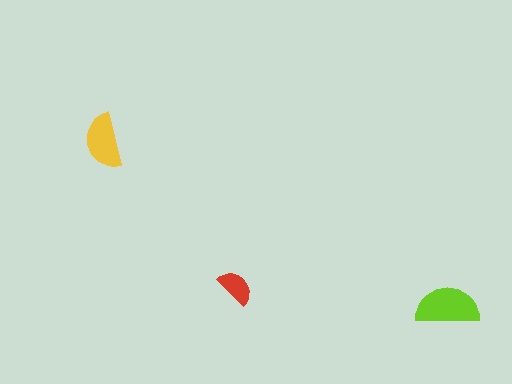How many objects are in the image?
There are 3 objects in the image.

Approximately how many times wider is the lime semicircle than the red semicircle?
About 1.5 times wider.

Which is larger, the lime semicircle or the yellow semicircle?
The lime one.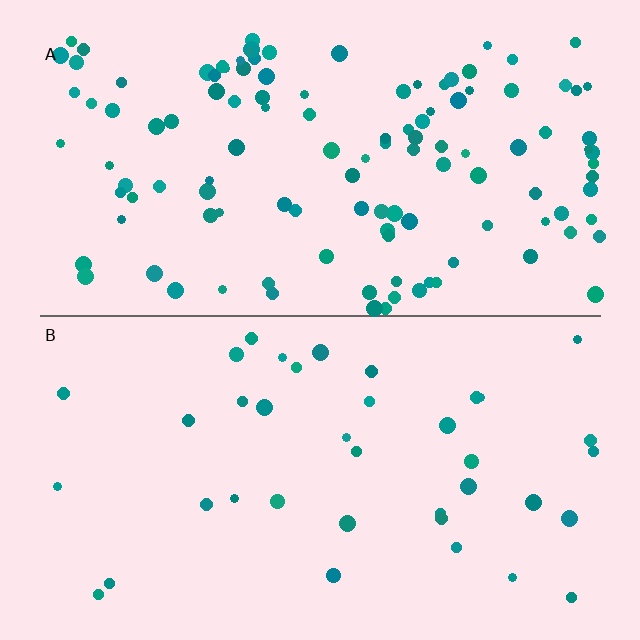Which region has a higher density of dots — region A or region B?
A (the top).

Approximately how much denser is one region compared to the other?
Approximately 3.2× — region A over region B.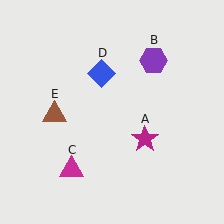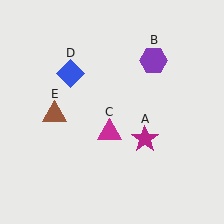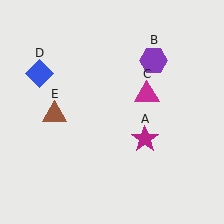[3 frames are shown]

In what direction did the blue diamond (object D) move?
The blue diamond (object D) moved left.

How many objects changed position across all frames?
2 objects changed position: magenta triangle (object C), blue diamond (object D).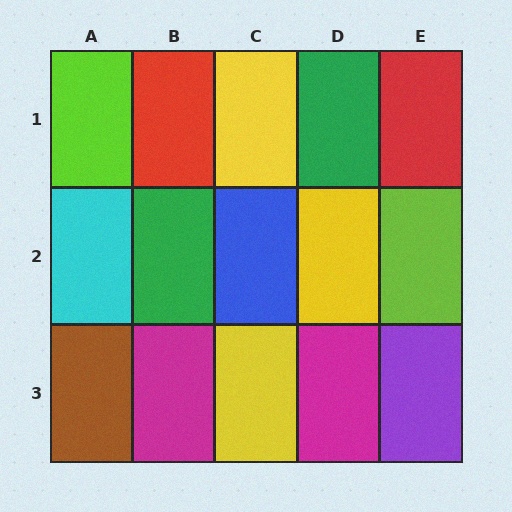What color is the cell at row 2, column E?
Lime.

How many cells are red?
2 cells are red.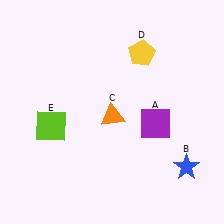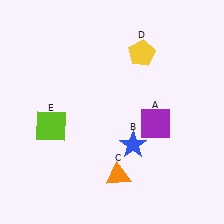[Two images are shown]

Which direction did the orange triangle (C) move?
The orange triangle (C) moved down.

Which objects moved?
The objects that moved are: the blue star (B), the orange triangle (C).